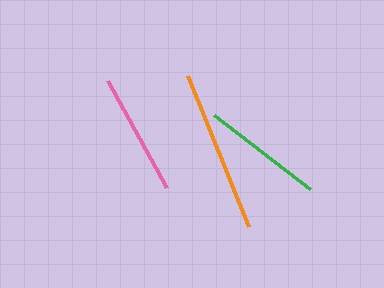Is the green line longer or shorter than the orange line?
The orange line is longer than the green line.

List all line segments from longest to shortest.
From longest to shortest: orange, pink, green.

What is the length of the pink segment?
The pink segment is approximately 122 pixels long.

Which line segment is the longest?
The orange line is the longest at approximately 164 pixels.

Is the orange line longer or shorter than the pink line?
The orange line is longer than the pink line.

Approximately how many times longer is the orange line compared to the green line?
The orange line is approximately 1.4 times the length of the green line.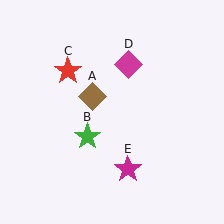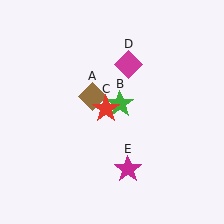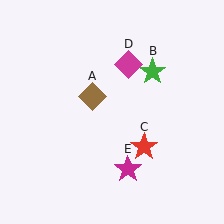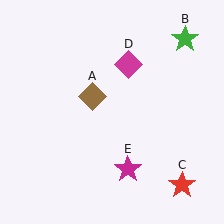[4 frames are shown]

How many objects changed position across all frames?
2 objects changed position: green star (object B), red star (object C).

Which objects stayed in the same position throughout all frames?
Brown diamond (object A) and magenta diamond (object D) and magenta star (object E) remained stationary.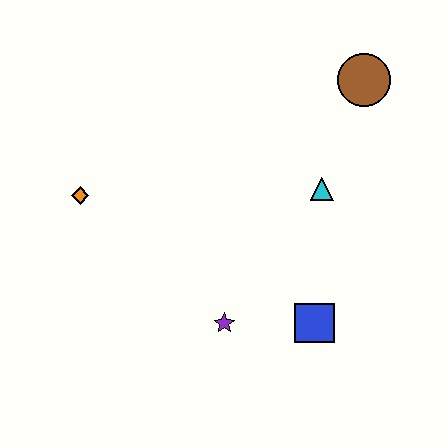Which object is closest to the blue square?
The purple star is closest to the blue square.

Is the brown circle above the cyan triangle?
Yes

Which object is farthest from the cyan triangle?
The orange diamond is farthest from the cyan triangle.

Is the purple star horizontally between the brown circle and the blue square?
No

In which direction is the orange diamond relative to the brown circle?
The orange diamond is to the left of the brown circle.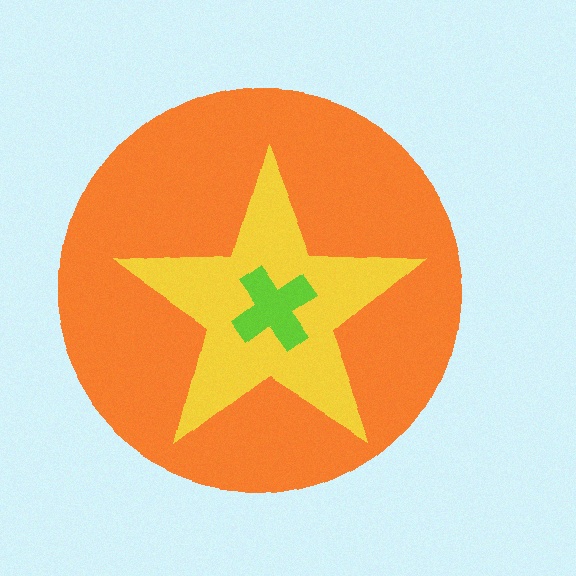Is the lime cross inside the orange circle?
Yes.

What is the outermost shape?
The orange circle.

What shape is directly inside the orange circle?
The yellow star.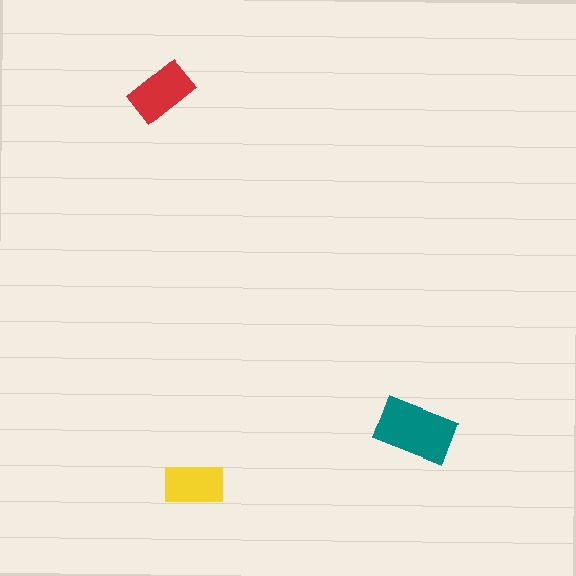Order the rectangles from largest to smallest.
the teal one, the red one, the yellow one.